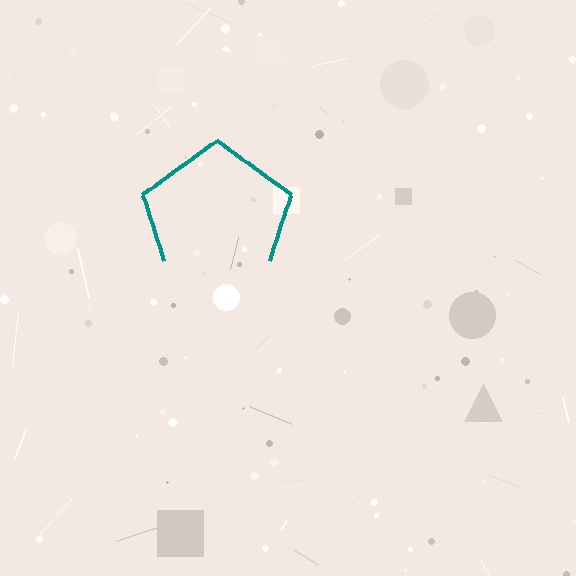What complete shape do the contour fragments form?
The contour fragments form a pentagon.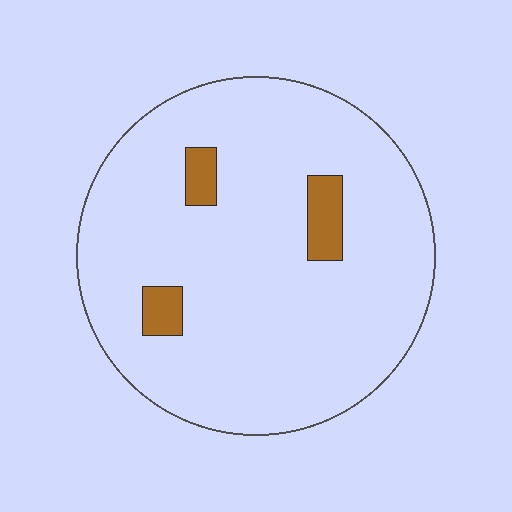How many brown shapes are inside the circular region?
3.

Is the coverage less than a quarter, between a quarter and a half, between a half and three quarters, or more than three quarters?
Less than a quarter.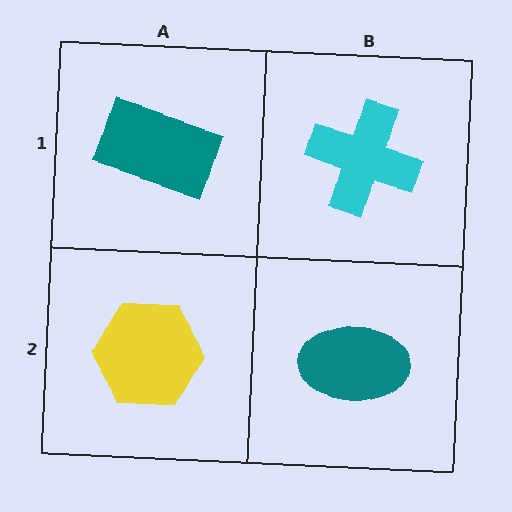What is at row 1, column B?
A cyan cross.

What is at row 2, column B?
A teal ellipse.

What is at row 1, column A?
A teal rectangle.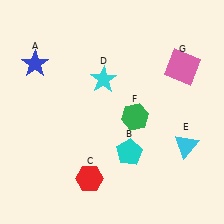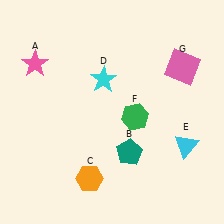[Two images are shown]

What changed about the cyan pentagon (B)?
In Image 1, B is cyan. In Image 2, it changed to teal.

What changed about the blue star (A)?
In Image 1, A is blue. In Image 2, it changed to pink.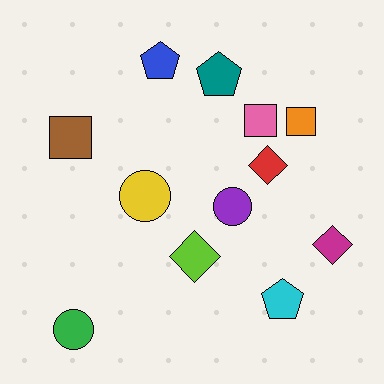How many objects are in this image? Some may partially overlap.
There are 12 objects.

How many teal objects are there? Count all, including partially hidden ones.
There is 1 teal object.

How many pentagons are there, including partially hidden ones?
There are 3 pentagons.